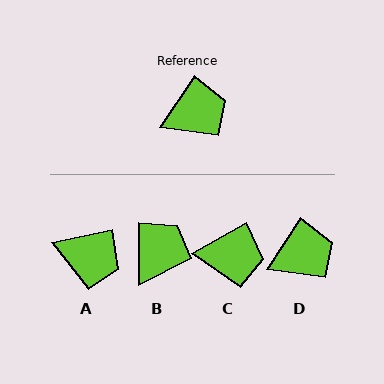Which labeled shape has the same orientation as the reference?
D.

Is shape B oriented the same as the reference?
No, it is off by about 33 degrees.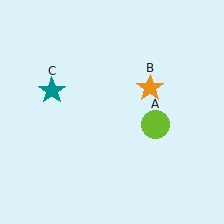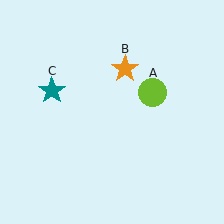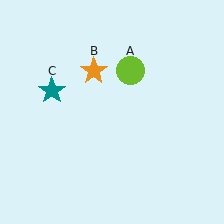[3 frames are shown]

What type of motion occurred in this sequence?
The lime circle (object A), orange star (object B) rotated counterclockwise around the center of the scene.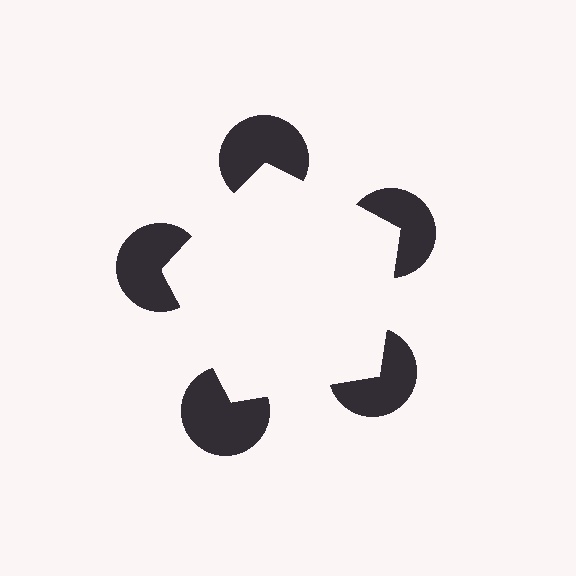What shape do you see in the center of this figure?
An illusory pentagon — its edges are inferred from the aligned wedge cuts in the pac-man discs, not physically drawn.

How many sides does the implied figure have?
5 sides.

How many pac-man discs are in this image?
There are 5 — one at each vertex of the illusory pentagon.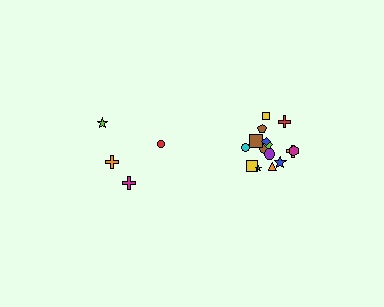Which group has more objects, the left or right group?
The right group.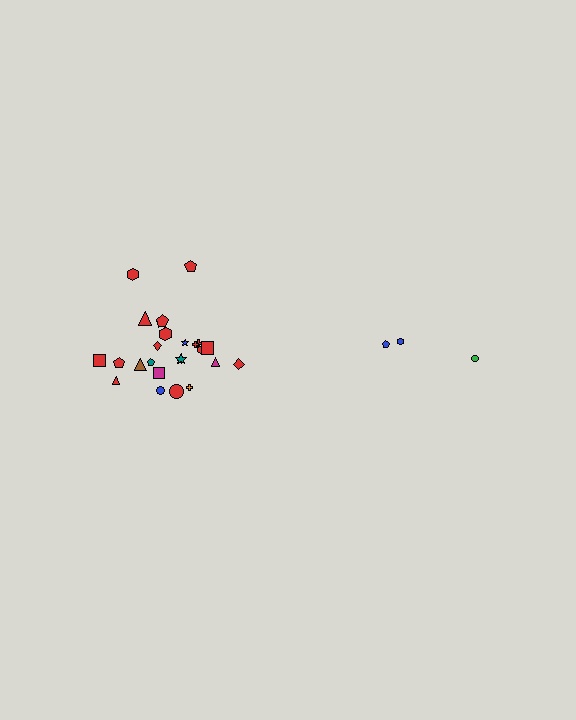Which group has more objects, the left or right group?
The left group.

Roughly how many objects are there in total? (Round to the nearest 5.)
Roughly 30 objects in total.